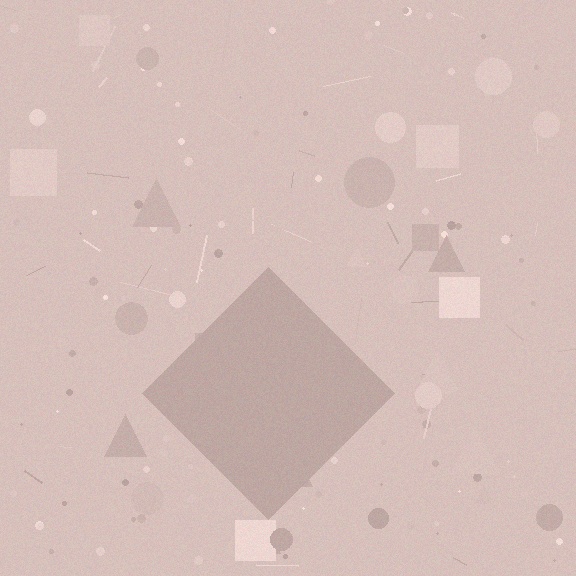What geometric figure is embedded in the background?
A diamond is embedded in the background.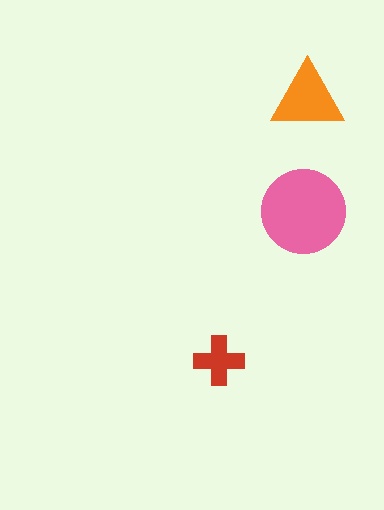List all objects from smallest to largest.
The red cross, the orange triangle, the pink circle.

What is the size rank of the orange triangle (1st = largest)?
2nd.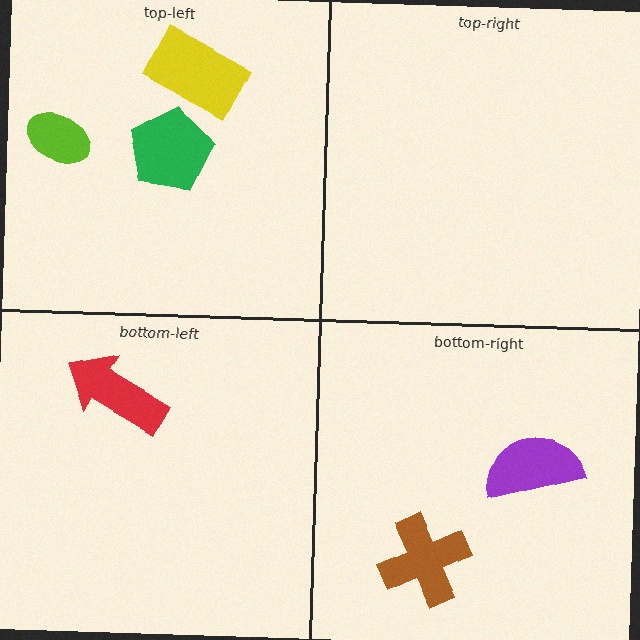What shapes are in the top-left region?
The green pentagon, the lime ellipse, the yellow rectangle.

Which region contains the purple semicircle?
The bottom-right region.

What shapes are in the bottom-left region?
The red arrow.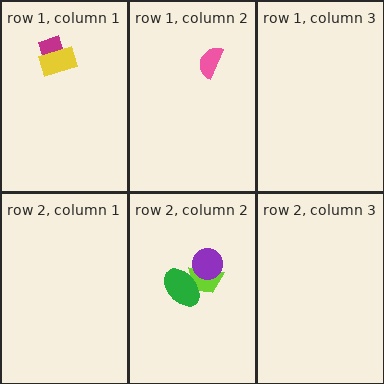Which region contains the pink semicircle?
The row 1, column 2 region.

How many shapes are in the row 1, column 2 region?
1.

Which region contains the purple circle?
The row 2, column 2 region.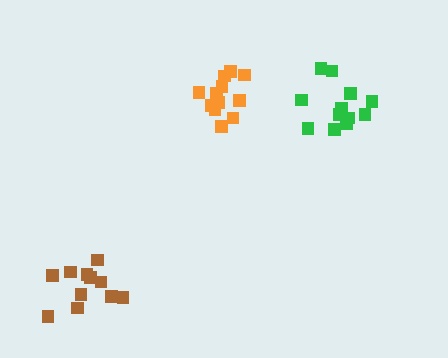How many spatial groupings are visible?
There are 3 spatial groupings.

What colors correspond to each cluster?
The clusters are colored: green, brown, orange.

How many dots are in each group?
Group 1: 12 dots, Group 2: 11 dots, Group 3: 12 dots (35 total).